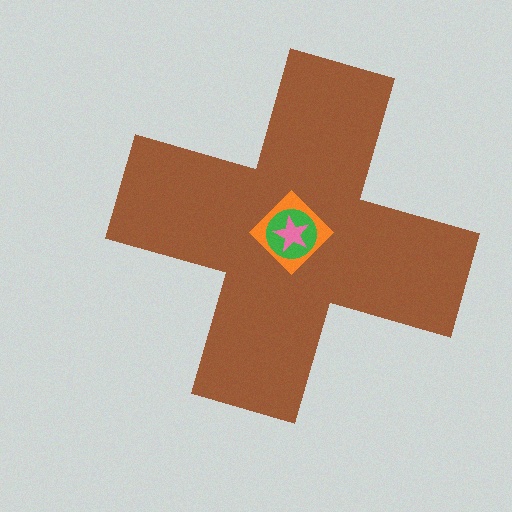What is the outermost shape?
The brown cross.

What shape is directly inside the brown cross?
The orange diamond.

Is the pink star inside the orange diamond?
Yes.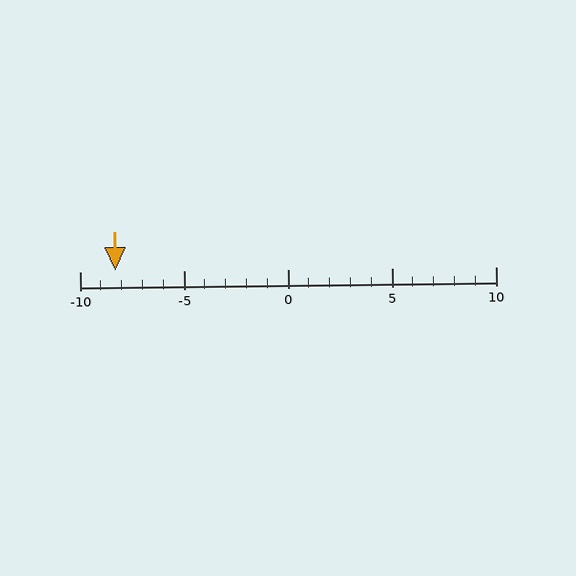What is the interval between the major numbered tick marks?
The major tick marks are spaced 5 units apart.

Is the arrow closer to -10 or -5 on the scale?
The arrow is closer to -10.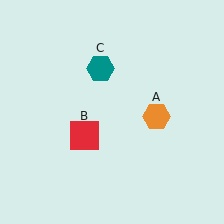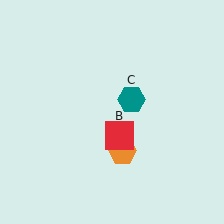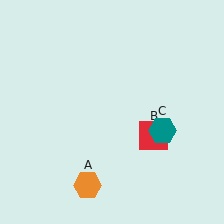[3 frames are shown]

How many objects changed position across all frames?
3 objects changed position: orange hexagon (object A), red square (object B), teal hexagon (object C).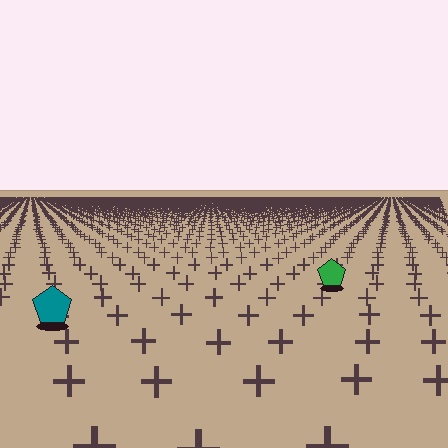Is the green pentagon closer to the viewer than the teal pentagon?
No. The teal pentagon is closer — you can tell from the texture gradient: the ground texture is coarser near it.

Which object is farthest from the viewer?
The green pentagon is farthest from the viewer. It appears smaller and the ground texture around it is denser.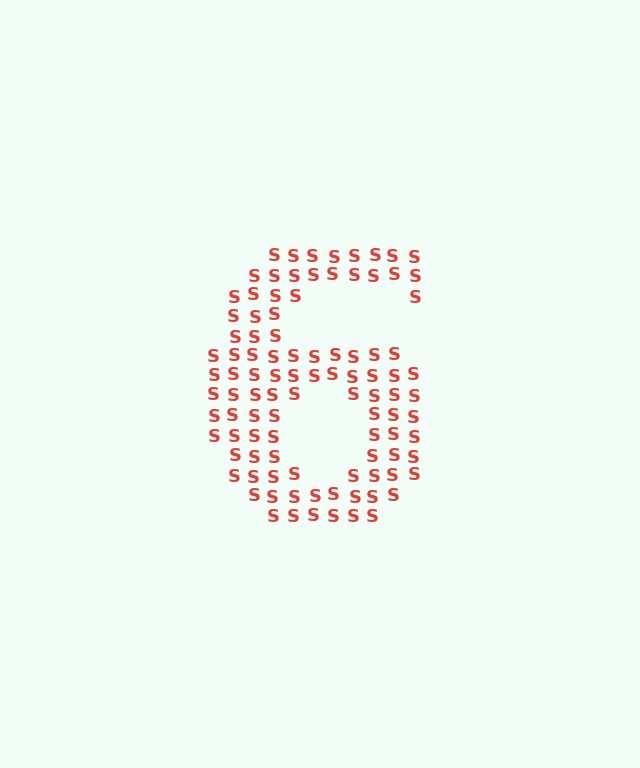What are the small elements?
The small elements are letter S's.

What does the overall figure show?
The overall figure shows the digit 6.